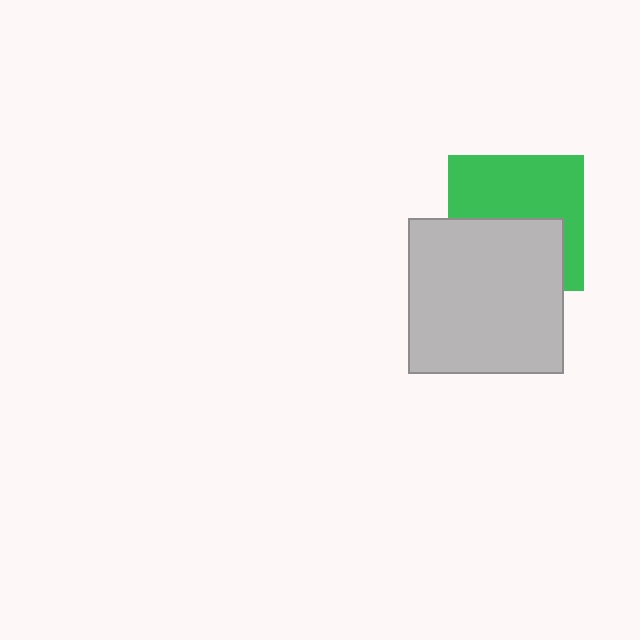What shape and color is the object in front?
The object in front is a light gray square.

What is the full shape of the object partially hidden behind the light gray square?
The partially hidden object is a green square.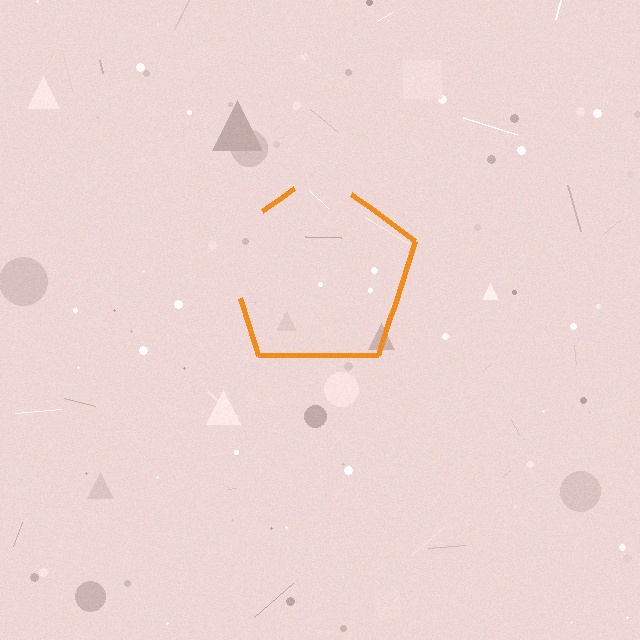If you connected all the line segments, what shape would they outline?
They would outline a pentagon.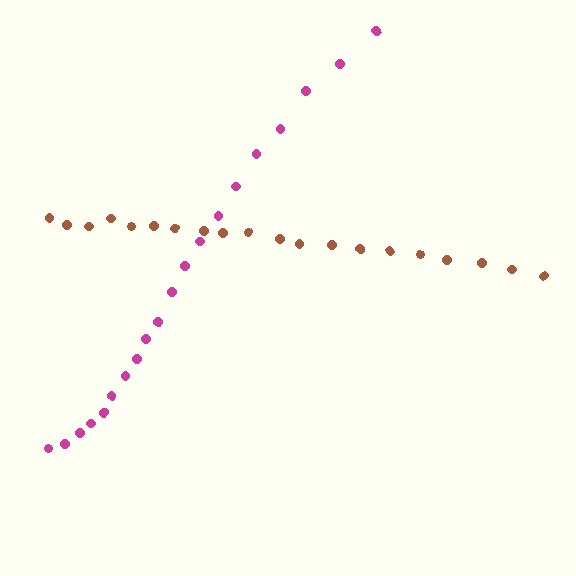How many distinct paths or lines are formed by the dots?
There are 2 distinct paths.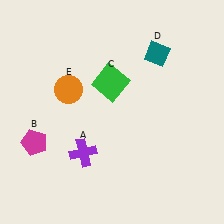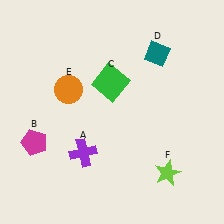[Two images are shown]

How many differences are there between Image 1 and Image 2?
There is 1 difference between the two images.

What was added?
A lime star (F) was added in Image 2.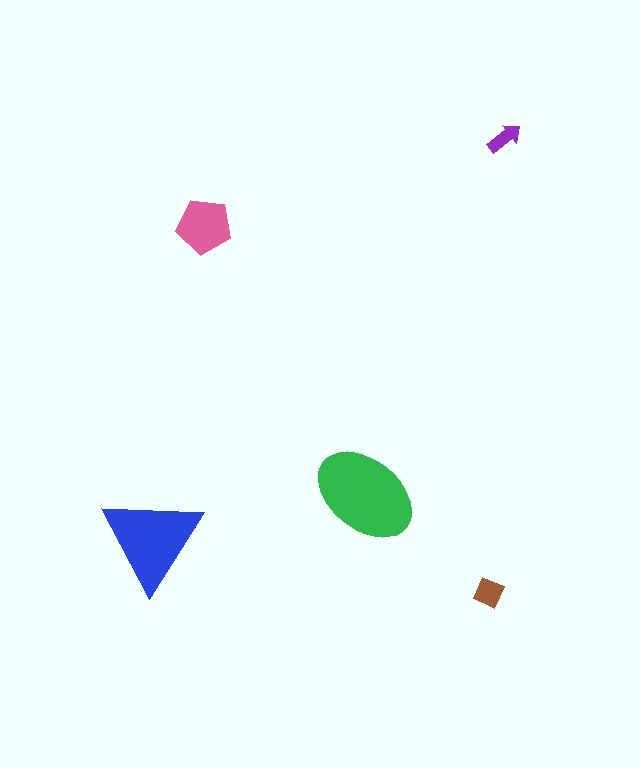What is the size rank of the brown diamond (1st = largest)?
4th.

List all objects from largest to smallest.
The green ellipse, the blue triangle, the pink pentagon, the brown diamond, the purple arrow.